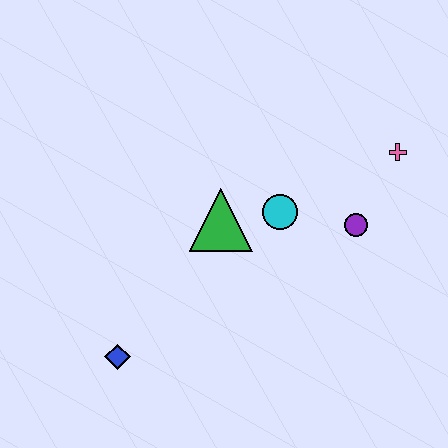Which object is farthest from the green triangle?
The pink cross is farthest from the green triangle.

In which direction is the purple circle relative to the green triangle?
The purple circle is to the right of the green triangle.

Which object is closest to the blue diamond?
The green triangle is closest to the blue diamond.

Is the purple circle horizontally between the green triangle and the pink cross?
Yes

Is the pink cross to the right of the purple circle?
Yes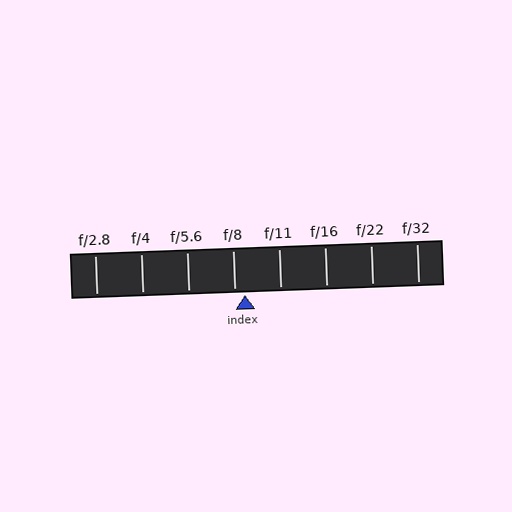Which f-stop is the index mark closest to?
The index mark is closest to f/8.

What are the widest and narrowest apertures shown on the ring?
The widest aperture shown is f/2.8 and the narrowest is f/32.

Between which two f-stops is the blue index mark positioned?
The index mark is between f/8 and f/11.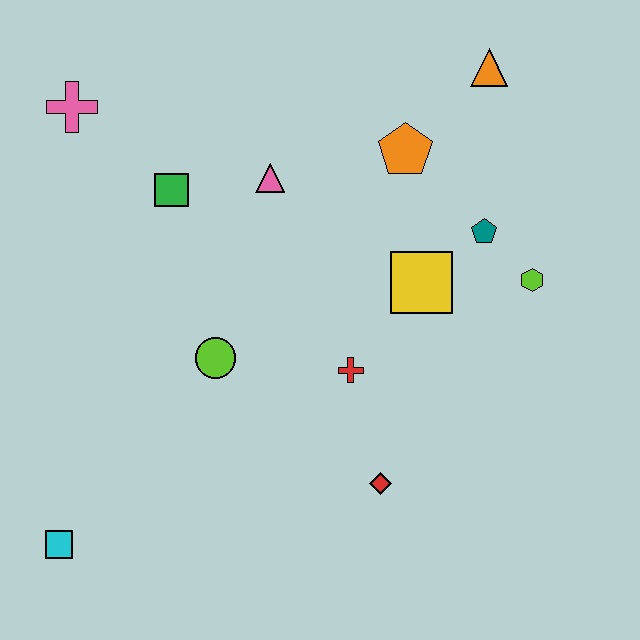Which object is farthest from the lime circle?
The orange triangle is farthest from the lime circle.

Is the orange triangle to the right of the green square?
Yes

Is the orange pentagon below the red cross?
No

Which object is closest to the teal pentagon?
The lime hexagon is closest to the teal pentagon.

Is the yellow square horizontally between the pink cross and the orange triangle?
Yes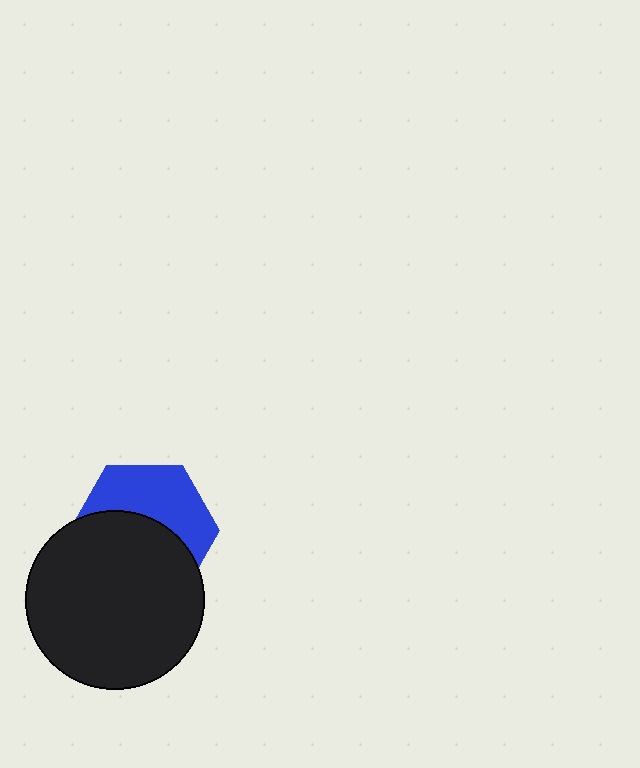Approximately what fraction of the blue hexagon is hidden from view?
Roughly 55% of the blue hexagon is hidden behind the black circle.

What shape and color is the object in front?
The object in front is a black circle.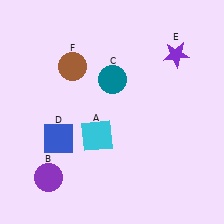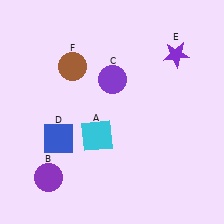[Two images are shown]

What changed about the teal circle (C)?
In Image 1, C is teal. In Image 2, it changed to purple.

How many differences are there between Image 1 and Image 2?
There is 1 difference between the two images.